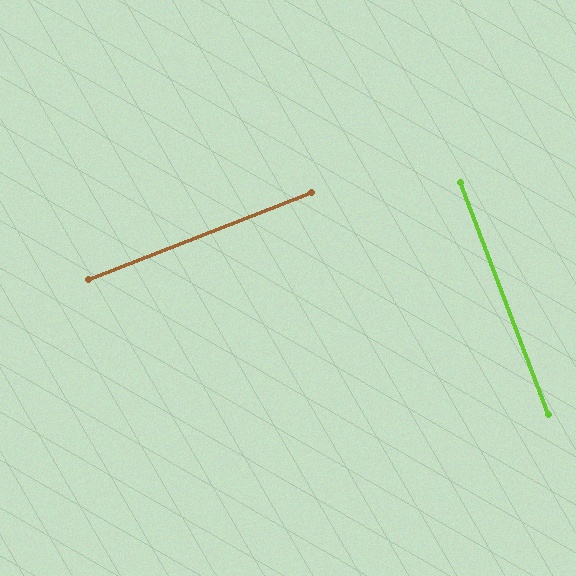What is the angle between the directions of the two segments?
Approximately 90 degrees.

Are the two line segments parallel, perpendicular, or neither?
Perpendicular — they meet at approximately 90°.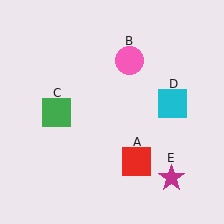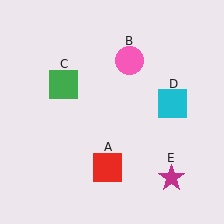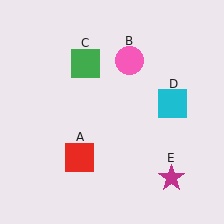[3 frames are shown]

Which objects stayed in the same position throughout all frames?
Pink circle (object B) and cyan square (object D) and magenta star (object E) remained stationary.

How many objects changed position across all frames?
2 objects changed position: red square (object A), green square (object C).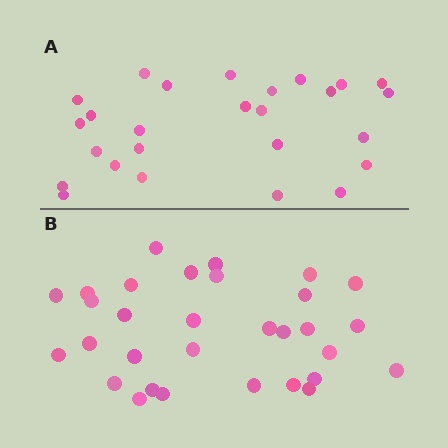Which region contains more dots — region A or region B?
Region B (the bottom region) has more dots.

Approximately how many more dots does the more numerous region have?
Region B has about 5 more dots than region A.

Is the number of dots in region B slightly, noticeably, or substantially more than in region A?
Region B has only slightly more — the two regions are fairly close. The ratio is roughly 1.2 to 1.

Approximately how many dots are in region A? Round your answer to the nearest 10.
About 30 dots. (The exact count is 26, which rounds to 30.)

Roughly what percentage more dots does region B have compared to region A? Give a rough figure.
About 20% more.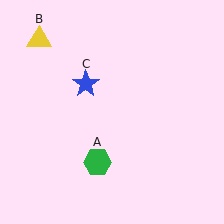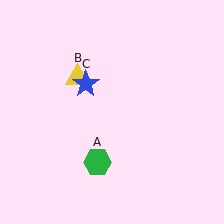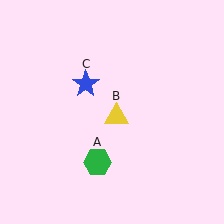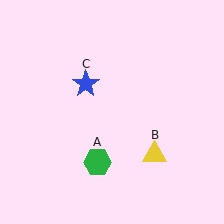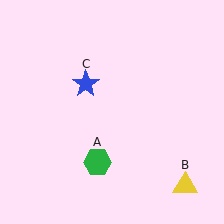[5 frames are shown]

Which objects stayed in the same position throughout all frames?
Green hexagon (object A) and blue star (object C) remained stationary.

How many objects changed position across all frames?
1 object changed position: yellow triangle (object B).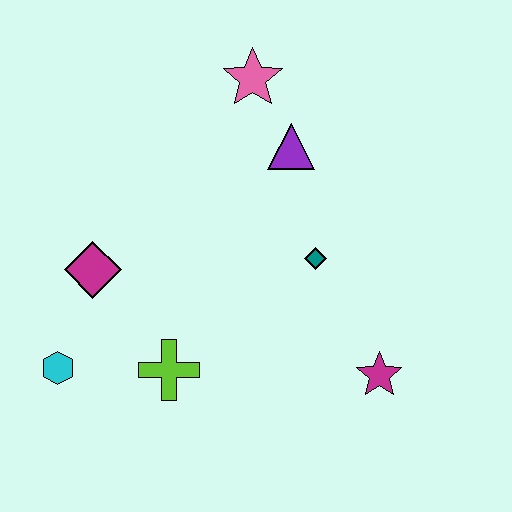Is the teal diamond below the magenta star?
No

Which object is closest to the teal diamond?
The purple triangle is closest to the teal diamond.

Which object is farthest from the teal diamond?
The cyan hexagon is farthest from the teal diamond.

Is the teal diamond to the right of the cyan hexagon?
Yes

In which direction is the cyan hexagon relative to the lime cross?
The cyan hexagon is to the left of the lime cross.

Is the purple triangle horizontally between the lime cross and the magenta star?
Yes